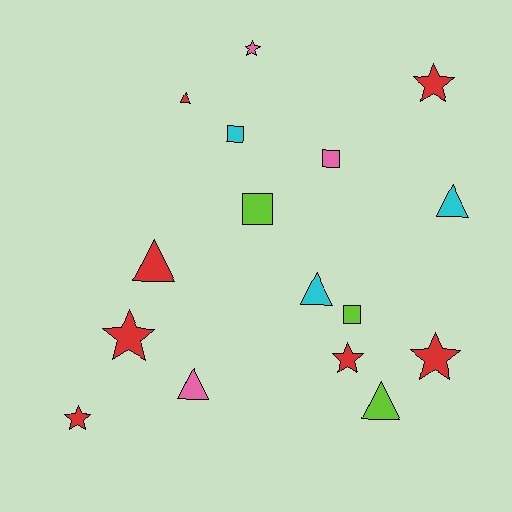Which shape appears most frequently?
Star, with 6 objects.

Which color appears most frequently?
Red, with 7 objects.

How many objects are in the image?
There are 16 objects.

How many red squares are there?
There are no red squares.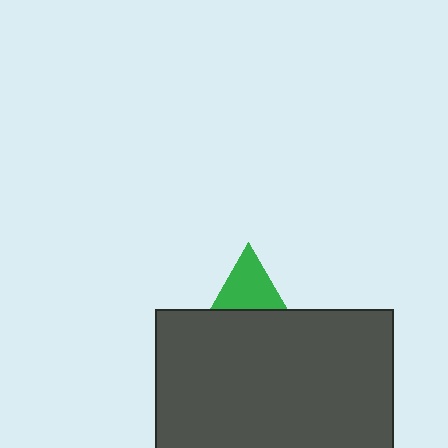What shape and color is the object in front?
The object in front is a dark gray rectangle.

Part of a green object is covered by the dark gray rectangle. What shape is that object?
It is a triangle.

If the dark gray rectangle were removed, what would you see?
You would see the complete green triangle.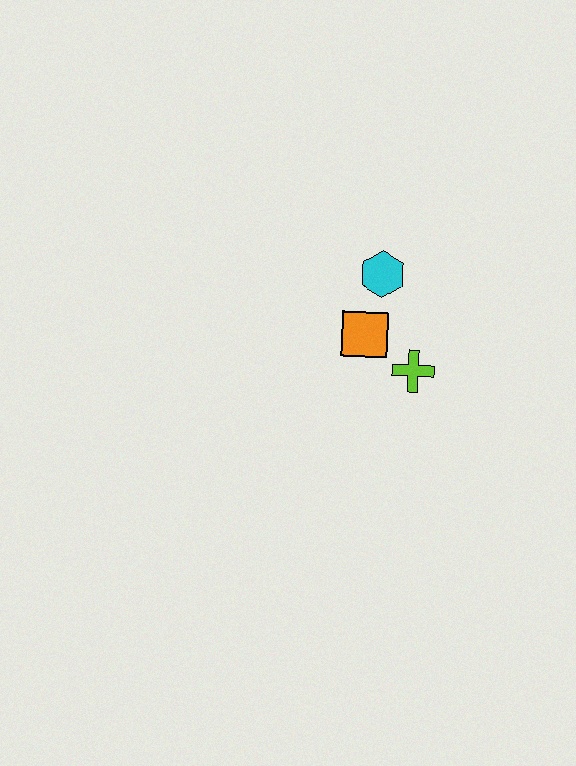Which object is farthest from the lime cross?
The cyan hexagon is farthest from the lime cross.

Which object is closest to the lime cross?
The orange square is closest to the lime cross.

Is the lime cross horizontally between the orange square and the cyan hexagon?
No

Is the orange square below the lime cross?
No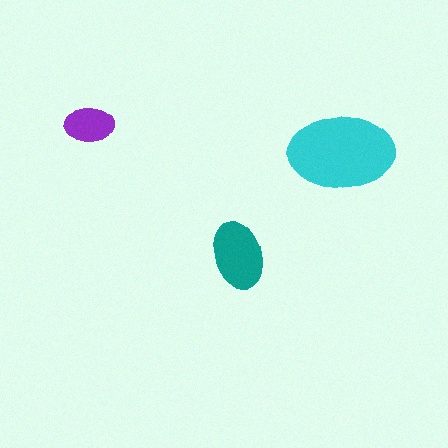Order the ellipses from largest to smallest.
the cyan one, the teal one, the purple one.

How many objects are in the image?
There are 3 objects in the image.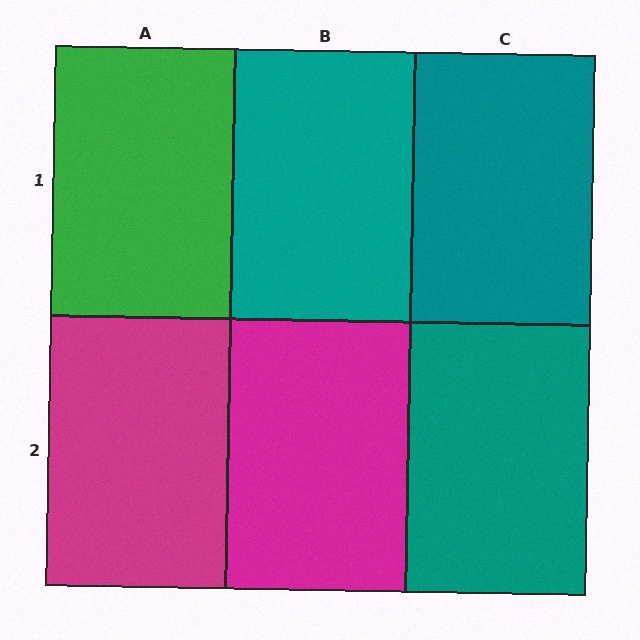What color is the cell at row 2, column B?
Magenta.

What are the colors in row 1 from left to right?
Green, teal, teal.